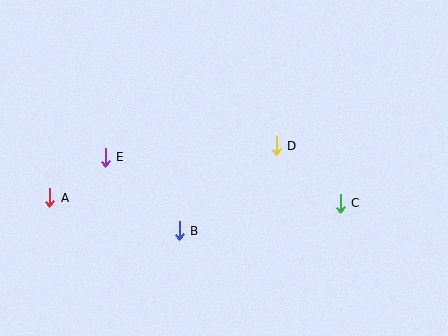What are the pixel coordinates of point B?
Point B is at (179, 231).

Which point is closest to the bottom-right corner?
Point C is closest to the bottom-right corner.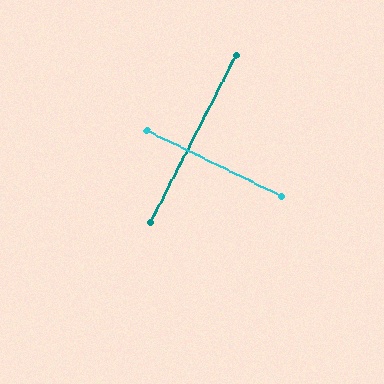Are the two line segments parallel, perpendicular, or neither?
Perpendicular — they meet at approximately 89°.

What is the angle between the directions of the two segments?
Approximately 89 degrees.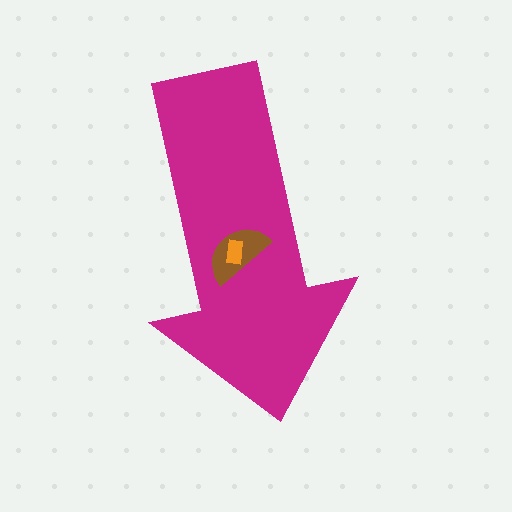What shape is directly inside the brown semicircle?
The orange rectangle.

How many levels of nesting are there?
3.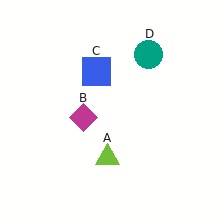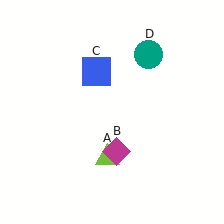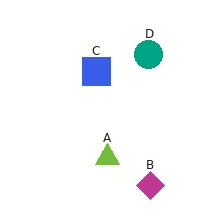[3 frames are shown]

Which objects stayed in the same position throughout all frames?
Lime triangle (object A) and blue square (object C) and teal circle (object D) remained stationary.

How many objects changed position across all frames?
1 object changed position: magenta diamond (object B).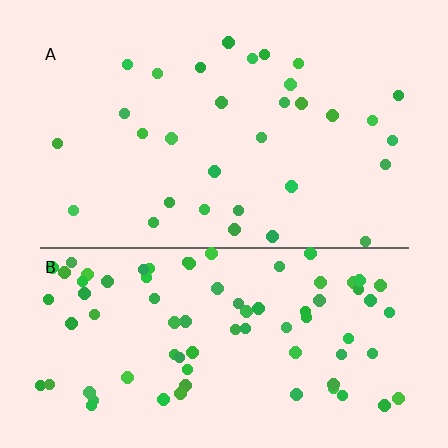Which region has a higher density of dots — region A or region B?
B (the bottom).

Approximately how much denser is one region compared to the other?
Approximately 2.6× — region B over region A.